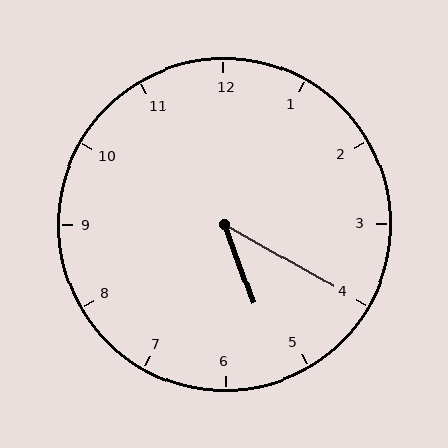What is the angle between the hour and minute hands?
Approximately 40 degrees.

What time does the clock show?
5:20.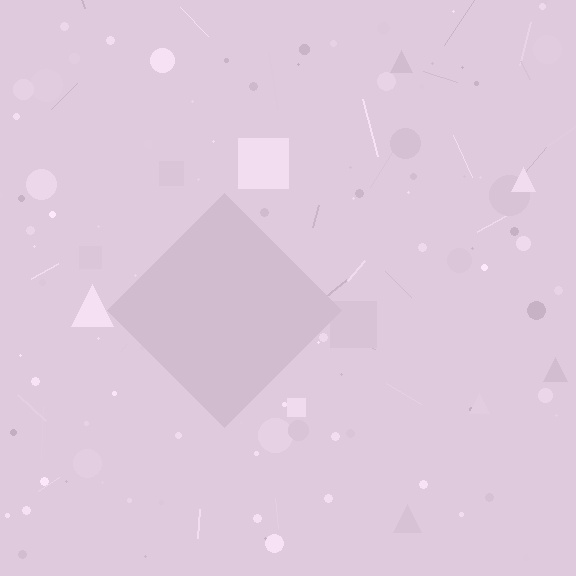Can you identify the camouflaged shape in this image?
The camouflaged shape is a diamond.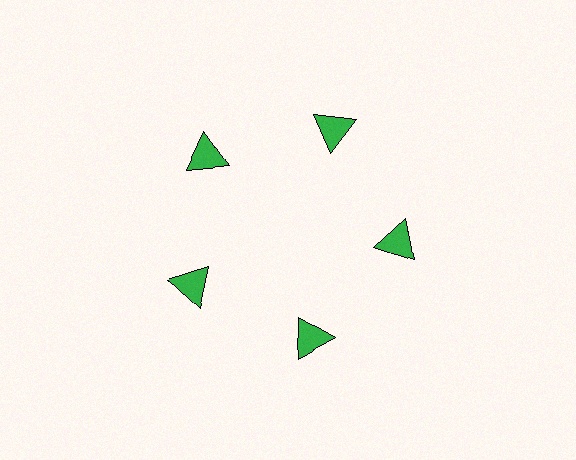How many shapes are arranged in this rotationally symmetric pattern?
There are 5 shapes, arranged in 5 groups of 1.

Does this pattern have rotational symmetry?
Yes, this pattern has 5-fold rotational symmetry. It looks the same after rotating 72 degrees around the center.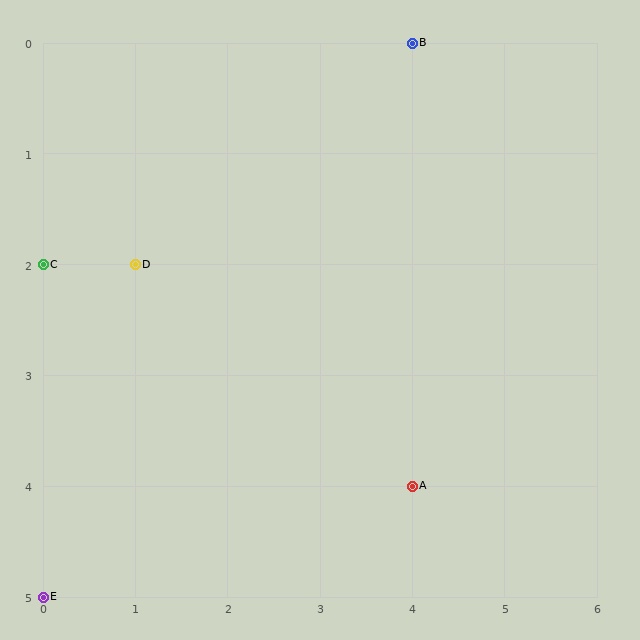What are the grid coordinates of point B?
Point B is at grid coordinates (4, 0).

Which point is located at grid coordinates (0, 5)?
Point E is at (0, 5).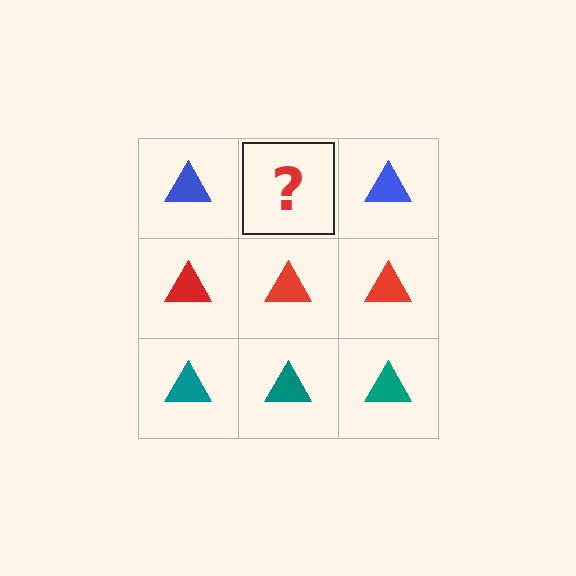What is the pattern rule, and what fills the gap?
The rule is that each row has a consistent color. The gap should be filled with a blue triangle.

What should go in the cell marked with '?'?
The missing cell should contain a blue triangle.